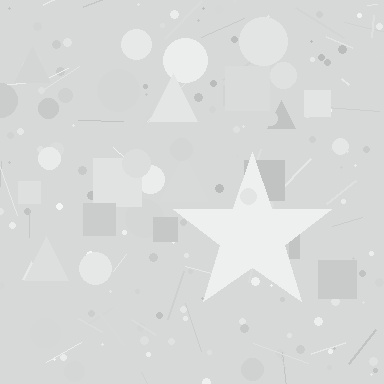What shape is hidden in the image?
A star is hidden in the image.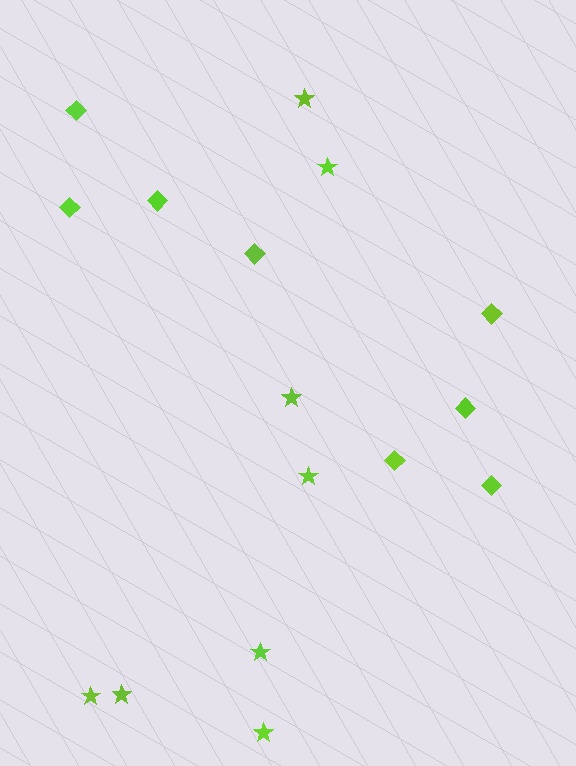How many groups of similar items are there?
There are 2 groups: one group of diamonds (8) and one group of stars (8).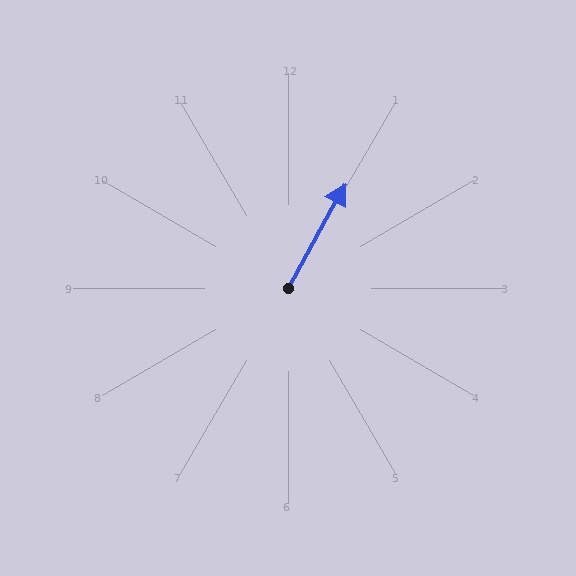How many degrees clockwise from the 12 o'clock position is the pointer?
Approximately 29 degrees.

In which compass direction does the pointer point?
Northeast.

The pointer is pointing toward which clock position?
Roughly 1 o'clock.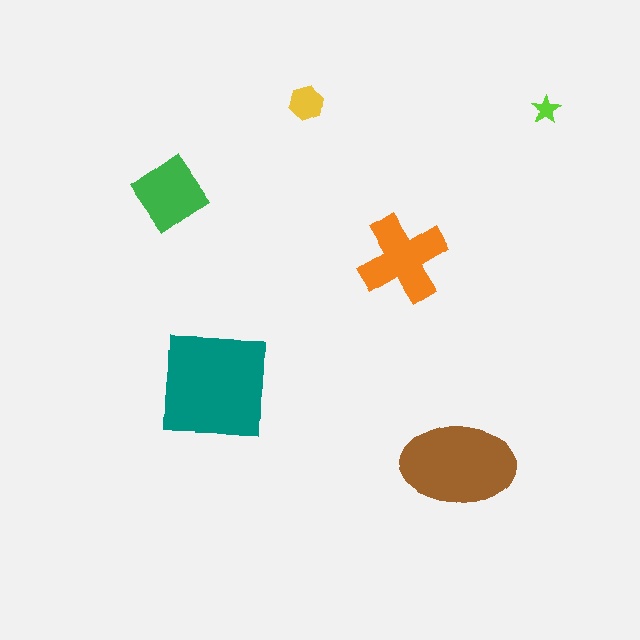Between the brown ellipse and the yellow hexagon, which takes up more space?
The brown ellipse.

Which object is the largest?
The teal square.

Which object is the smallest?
The lime star.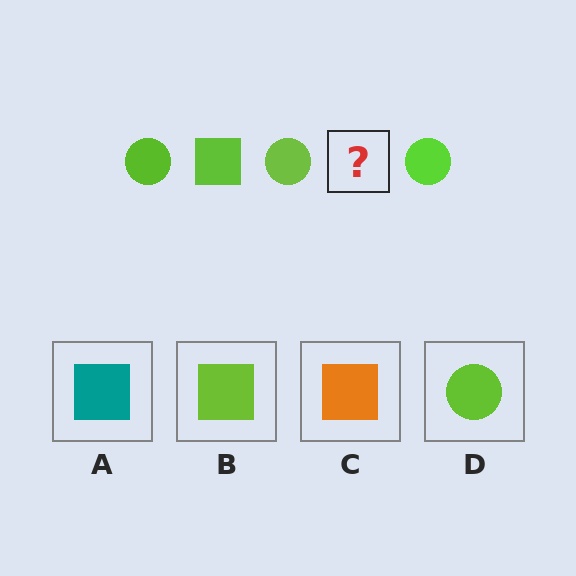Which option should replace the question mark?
Option B.